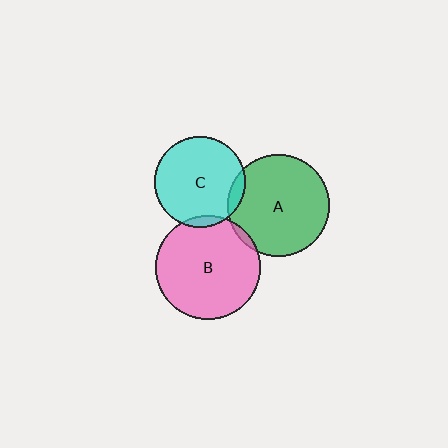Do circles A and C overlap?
Yes.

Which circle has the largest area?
Circle B (pink).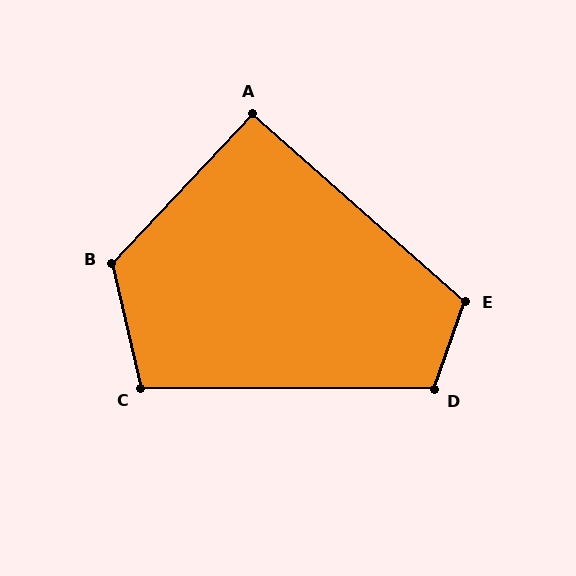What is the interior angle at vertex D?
Approximately 109 degrees (obtuse).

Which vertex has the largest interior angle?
B, at approximately 124 degrees.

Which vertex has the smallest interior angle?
A, at approximately 92 degrees.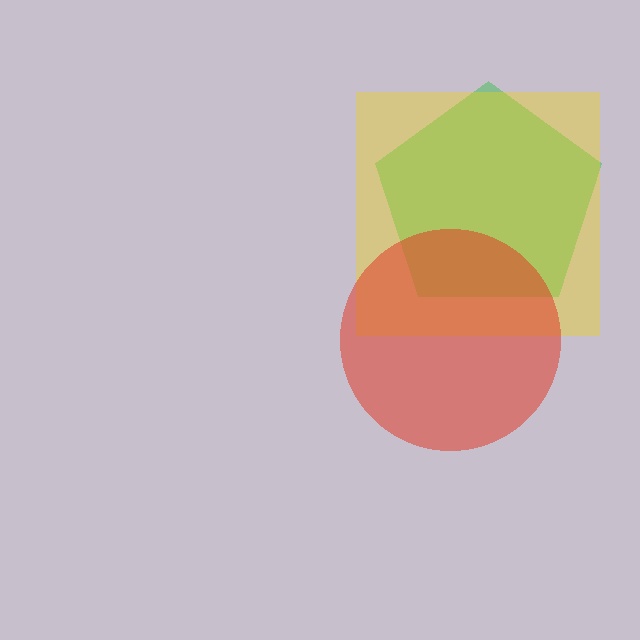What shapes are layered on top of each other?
The layered shapes are: a green pentagon, a yellow square, a red circle.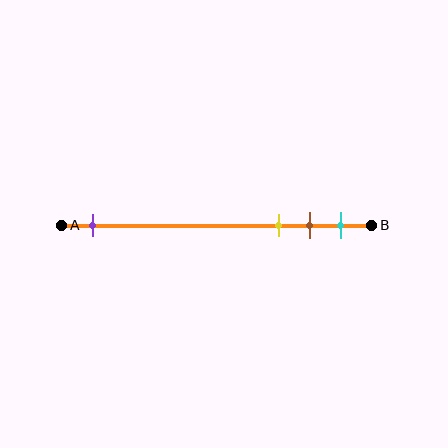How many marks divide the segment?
There are 4 marks dividing the segment.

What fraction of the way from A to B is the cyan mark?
The cyan mark is approximately 90% (0.9) of the way from A to B.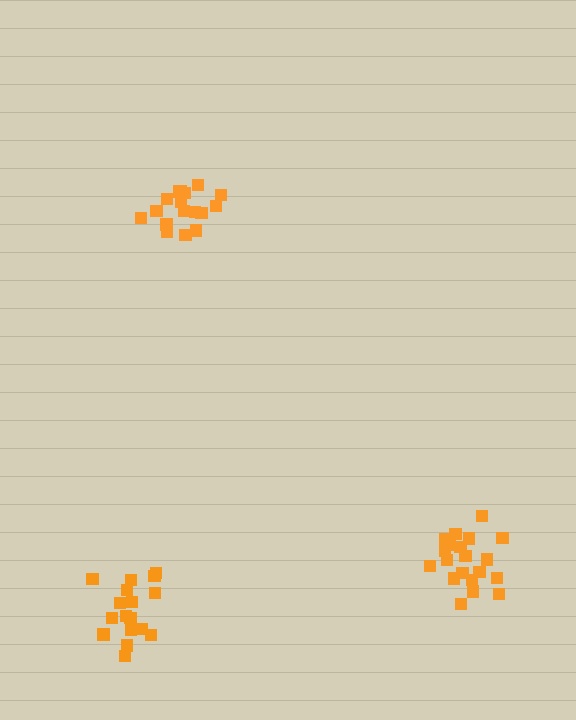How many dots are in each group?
Group 1: 18 dots, Group 2: 20 dots, Group 3: 17 dots (55 total).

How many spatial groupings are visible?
There are 3 spatial groupings.